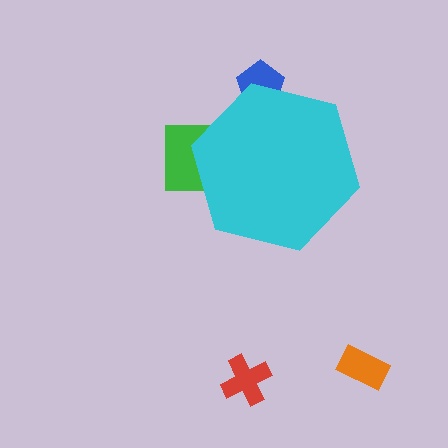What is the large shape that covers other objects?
A cyan hexagon.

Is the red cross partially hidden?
No, the red cross is fully visible.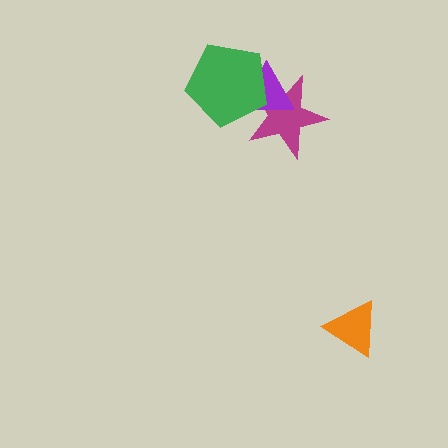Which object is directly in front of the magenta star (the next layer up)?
The purple triangle is directly in front of the magenta star.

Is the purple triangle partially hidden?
Yes, it is partially covered by another shape.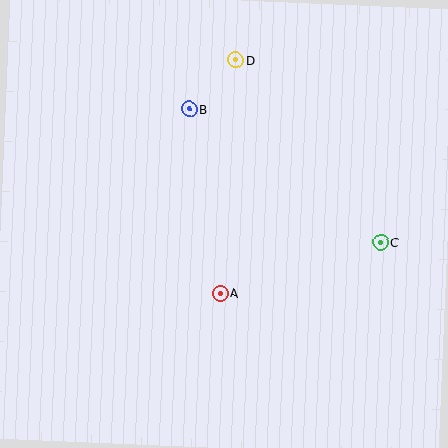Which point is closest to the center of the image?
Point A at (220, 293) is closest to the center.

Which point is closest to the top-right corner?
Point D is closest to the top-right corner.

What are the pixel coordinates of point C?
Point C is at (380, 242).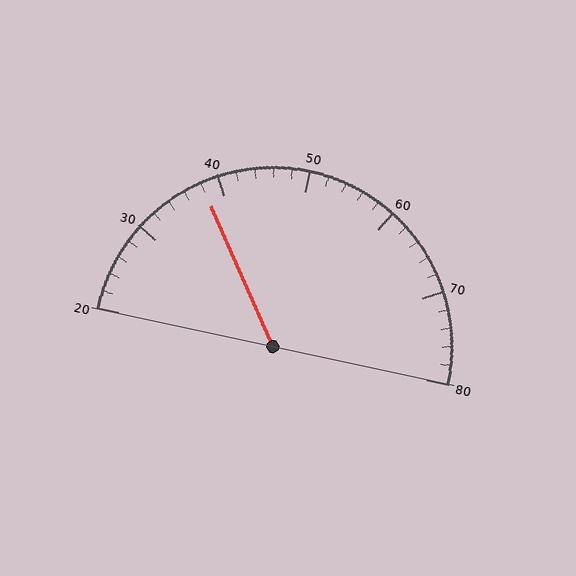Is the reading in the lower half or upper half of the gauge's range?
The reading is in the lower half of the range (20 to 80).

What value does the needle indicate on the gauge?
The needle indicates approximately 38.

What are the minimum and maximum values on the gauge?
The gauge ranges from 20 to 80.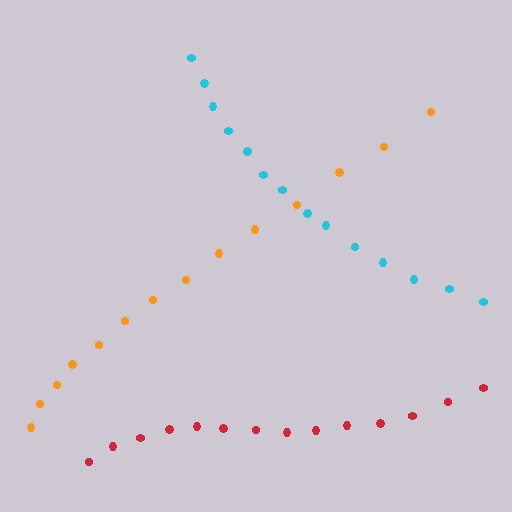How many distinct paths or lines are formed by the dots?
There are 3 distinct paths.